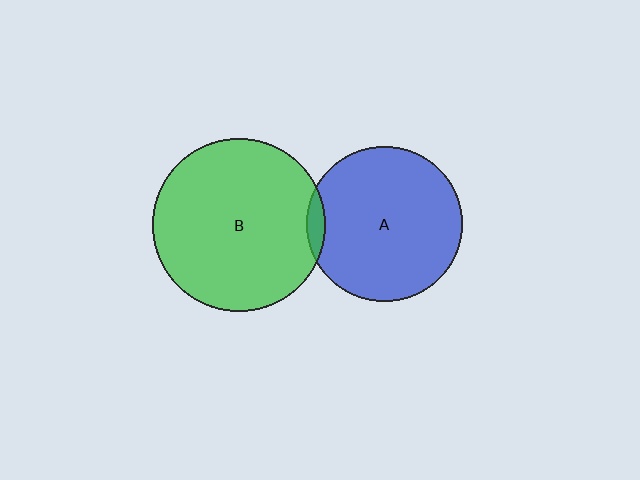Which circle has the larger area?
Circle B (green).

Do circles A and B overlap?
Yes.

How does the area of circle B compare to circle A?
Approximately 1.2 times.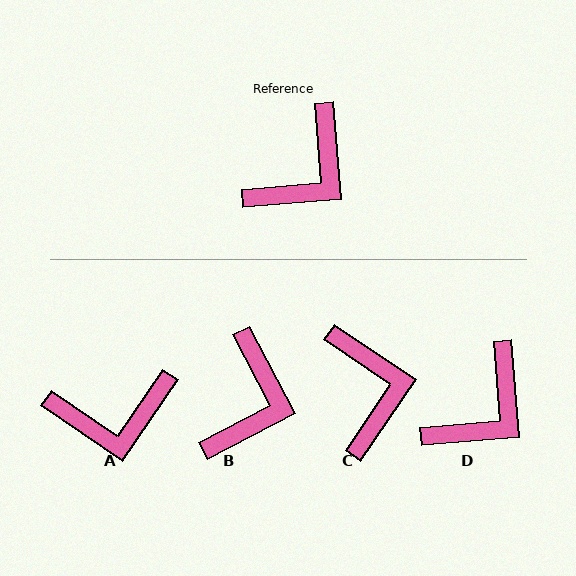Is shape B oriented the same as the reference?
No, it is off by about 23 degrees.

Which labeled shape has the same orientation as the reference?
D.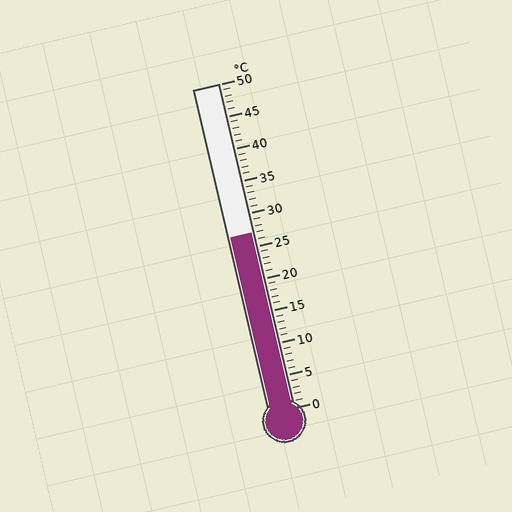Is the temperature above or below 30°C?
The temperature is below 30°C.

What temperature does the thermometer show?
The thermometer shows approximately 27°C.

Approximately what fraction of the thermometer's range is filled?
The thermometer is filled to approximately 55% of its range.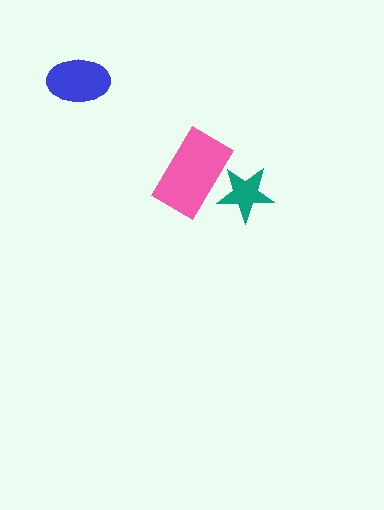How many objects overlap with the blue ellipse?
0 objects overlap with the blue ellipse.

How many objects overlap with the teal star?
1 object overlaps with the teal star.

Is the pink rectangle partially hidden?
Yes, it is partially covered by another shape.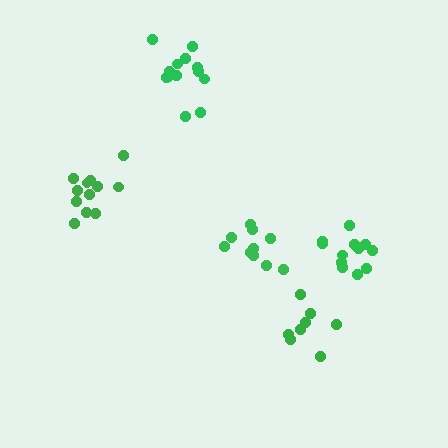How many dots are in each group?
Group 1: 10 dots, Group 2: 12 dots, Group 3: 13 dots, Group 4: 8 dots, Group 5: 12 dots (55 total).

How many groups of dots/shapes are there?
There are 5 groups.